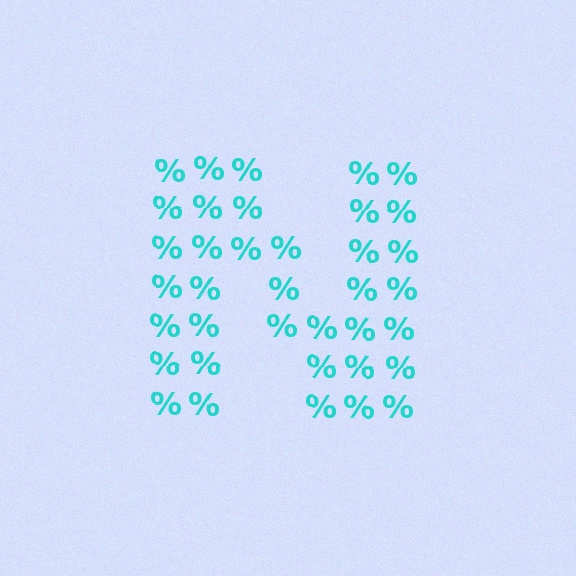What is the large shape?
The large shape is the letter N.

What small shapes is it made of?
It is made of small percent signs.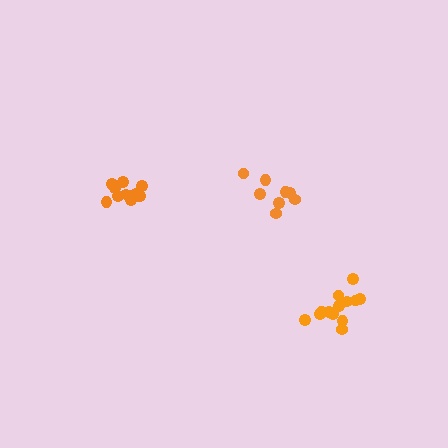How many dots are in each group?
Group 1: 12 dots, Group 2: 8 dots, Group 3: 13 dots (33 total).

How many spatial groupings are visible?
There are 3 spatial groupings.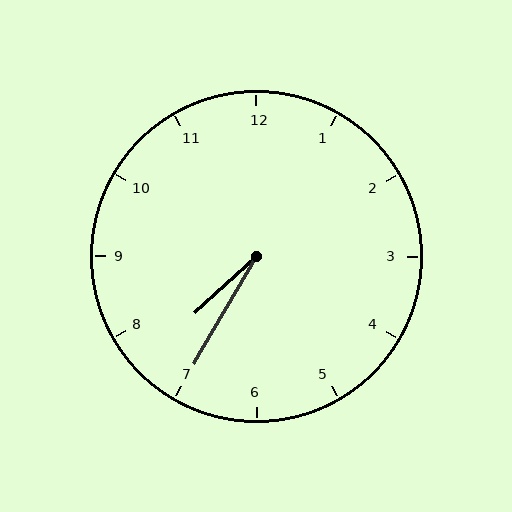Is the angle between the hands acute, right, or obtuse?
It is acute.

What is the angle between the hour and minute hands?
Approximately 18 degrees.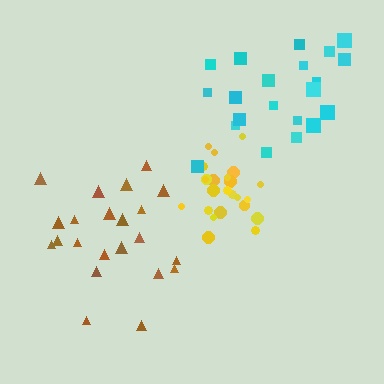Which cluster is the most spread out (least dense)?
Cyan.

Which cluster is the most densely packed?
Yellow.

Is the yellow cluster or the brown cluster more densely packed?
Yellow.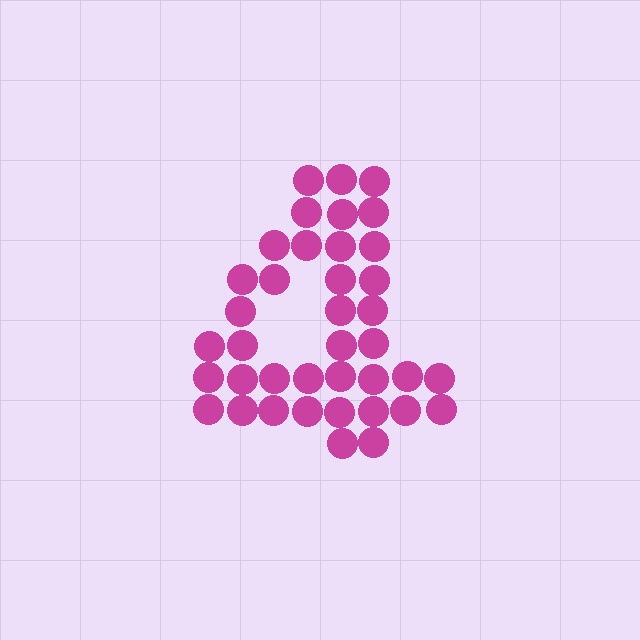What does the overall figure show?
The overall figure shows the digit 4.